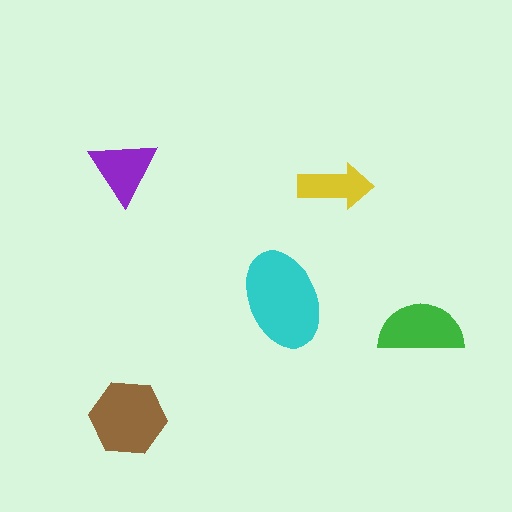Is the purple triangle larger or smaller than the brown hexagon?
Smaller.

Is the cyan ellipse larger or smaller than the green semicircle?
Larger.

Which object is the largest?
The cyan ellipse.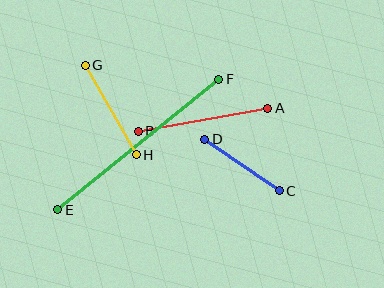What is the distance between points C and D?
The distance is approximately 91 pixels.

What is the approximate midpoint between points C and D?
The midpoint is at approximately (242, 165) pixels.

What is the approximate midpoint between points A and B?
The midpoint is at approximately (203, 120) pixels.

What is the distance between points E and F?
The distance is approximately 207 pixels.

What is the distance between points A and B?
The distance is approximately 132 pixels.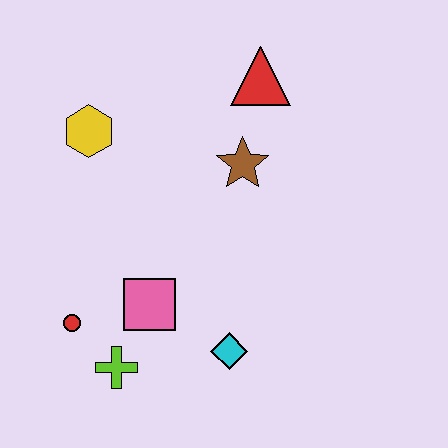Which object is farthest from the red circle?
The red triangle is farthest from the red circle.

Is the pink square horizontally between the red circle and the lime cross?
No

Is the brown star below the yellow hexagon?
Yes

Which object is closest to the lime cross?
The red circle is closest to the lime cross.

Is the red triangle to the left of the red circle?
No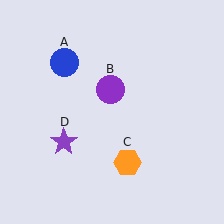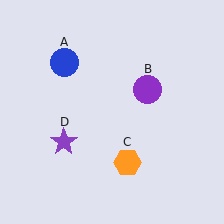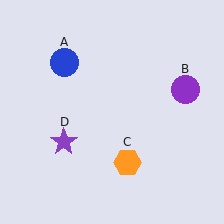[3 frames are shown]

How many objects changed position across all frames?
1 object changed position: purple circle (object B).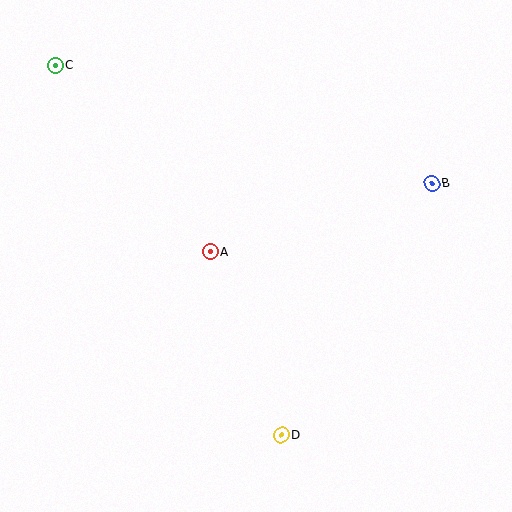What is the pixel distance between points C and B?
The distance between C and B is 395 pixels.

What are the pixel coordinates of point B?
Point B is at (432, 183).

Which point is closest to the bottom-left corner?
Point D is closest to the bottom-left corner.